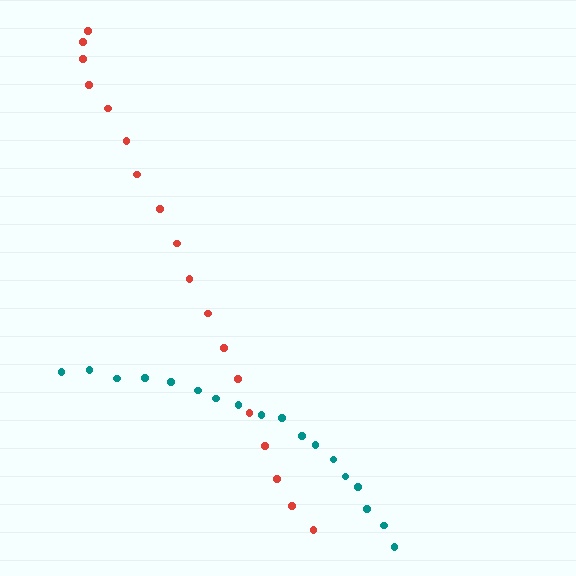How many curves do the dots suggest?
There are 2 distinct paths.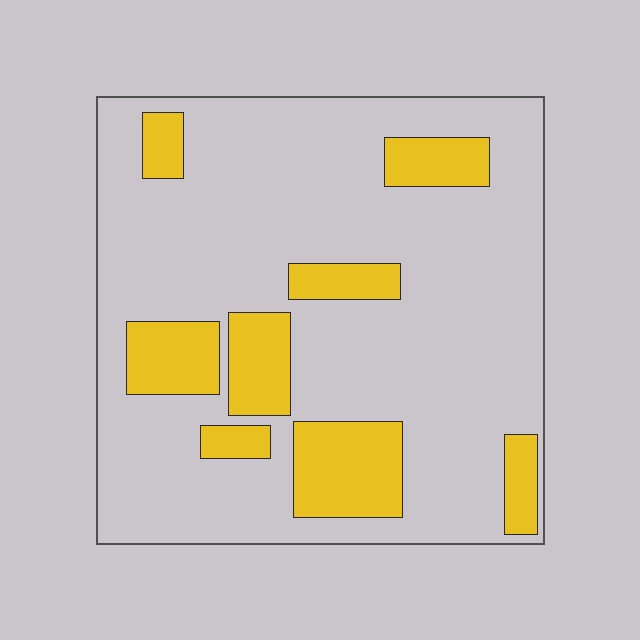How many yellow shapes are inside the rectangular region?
8.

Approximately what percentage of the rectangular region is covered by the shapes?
Approximately 20%.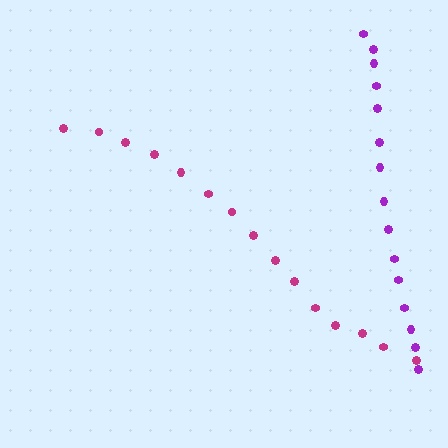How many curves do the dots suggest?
There are 2 distinct paths.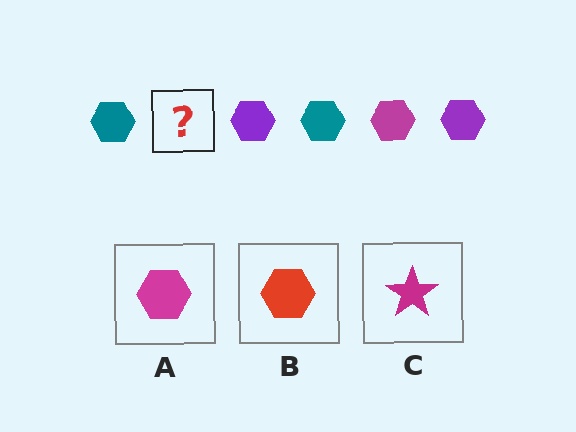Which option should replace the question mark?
Option A.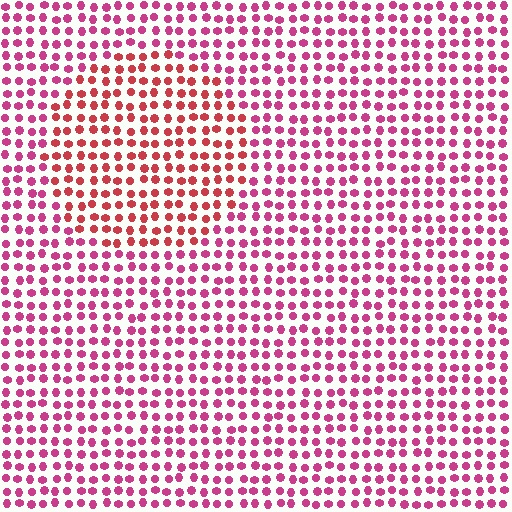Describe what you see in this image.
The image is filled with small magenta elements in a uniform arrangement. A circle-shaped region is visible where the elements are tinted to a slightly different hue, forming a subtle color boundary.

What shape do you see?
I see a circle.